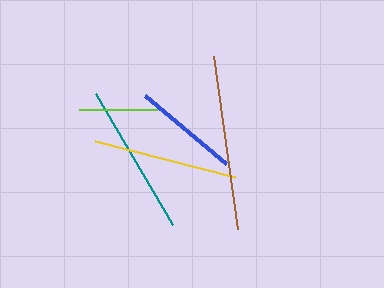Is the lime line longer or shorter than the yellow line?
The yellow line is longer than the lime line.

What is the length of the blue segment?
The blue segment is approximately 106 pixels long.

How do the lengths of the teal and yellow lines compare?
The teal and yellow lines are approximately the same length.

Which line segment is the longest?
The brown line is the longest at approximately 174 pixels.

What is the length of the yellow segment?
The yellow segment is approximately 144 pixels long.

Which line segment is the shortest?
The lime line is the shortest at approximately 79 pixels.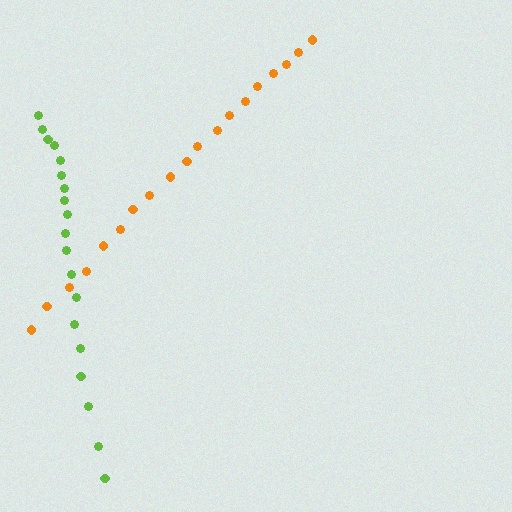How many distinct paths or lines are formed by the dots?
There are 2 distinct paths.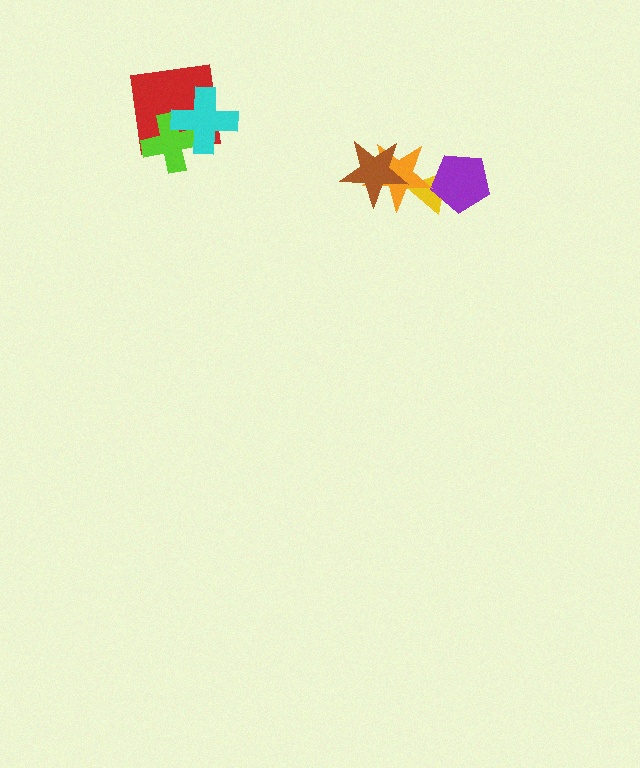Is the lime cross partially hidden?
Yes, it is partially covered by another shape.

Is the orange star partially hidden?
Yes, it is partially covered by another shape.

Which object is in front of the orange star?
The brown star is in front of the orange star.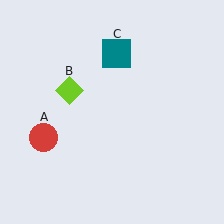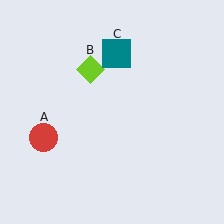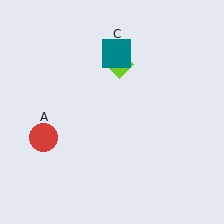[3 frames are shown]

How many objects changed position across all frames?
1 object changed position: lime diamond (object B).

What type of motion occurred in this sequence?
The lime diamond (object B) rotated clockwise around the center of the scene.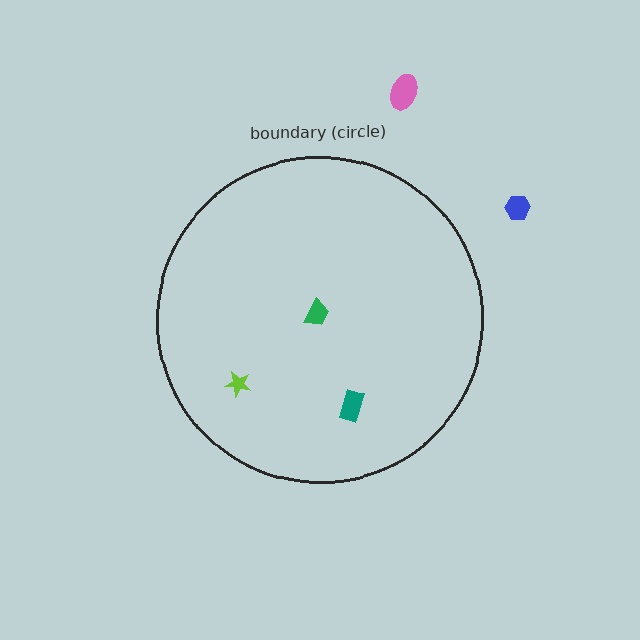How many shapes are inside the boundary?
3 inside, 2 outside.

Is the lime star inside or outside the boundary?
Inside.